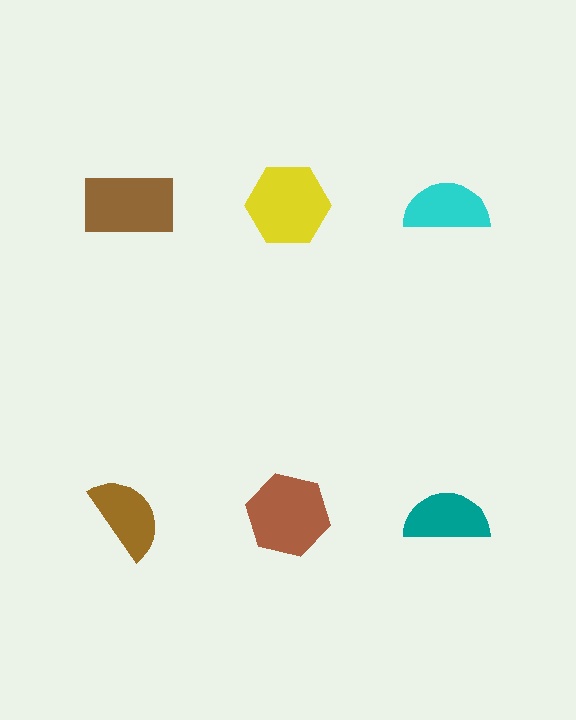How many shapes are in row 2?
3 shapes.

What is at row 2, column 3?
A teal semicircle.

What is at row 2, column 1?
A brown semicircle.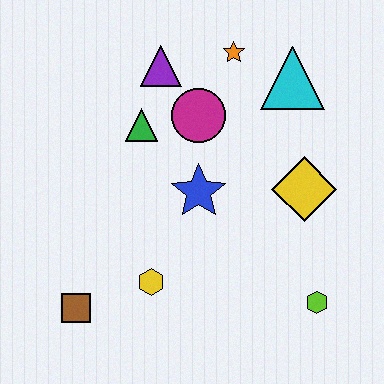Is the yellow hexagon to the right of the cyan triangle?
No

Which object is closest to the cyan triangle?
The orange star is closest to the cyan triangle.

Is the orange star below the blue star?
No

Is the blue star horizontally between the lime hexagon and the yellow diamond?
No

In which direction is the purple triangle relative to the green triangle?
The purple triangle is above the green triangle.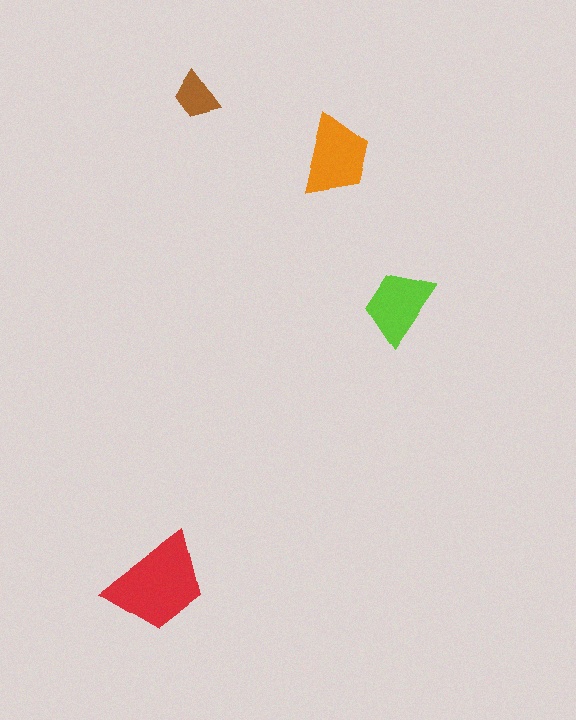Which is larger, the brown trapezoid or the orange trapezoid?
The orange one.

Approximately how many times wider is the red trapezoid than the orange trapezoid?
About 1.5 times wider.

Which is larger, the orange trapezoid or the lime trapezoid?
The orange one.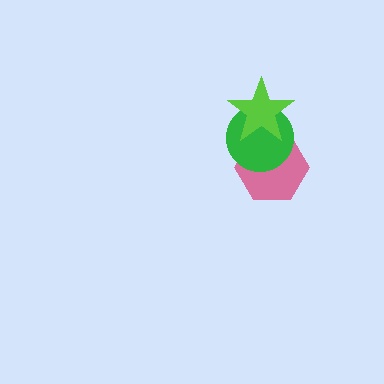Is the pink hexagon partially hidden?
Yes, it is partially covered by another shape.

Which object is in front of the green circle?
The lime star is in front of the green circle.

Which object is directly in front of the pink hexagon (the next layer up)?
The green circle is directly in front of the pink hexagon.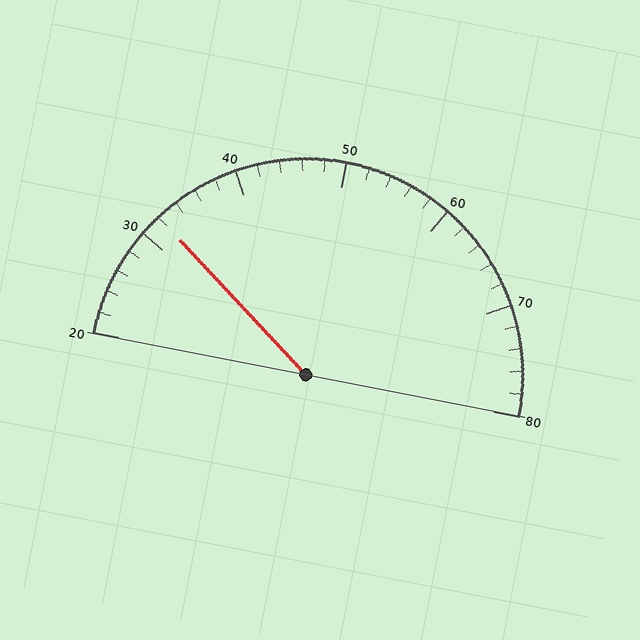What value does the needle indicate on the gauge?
The needle indicates approximately 32.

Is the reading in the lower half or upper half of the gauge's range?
The reading is in the lower half of the range (20 to 80).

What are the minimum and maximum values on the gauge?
The gauge ranges from 20 to 80.